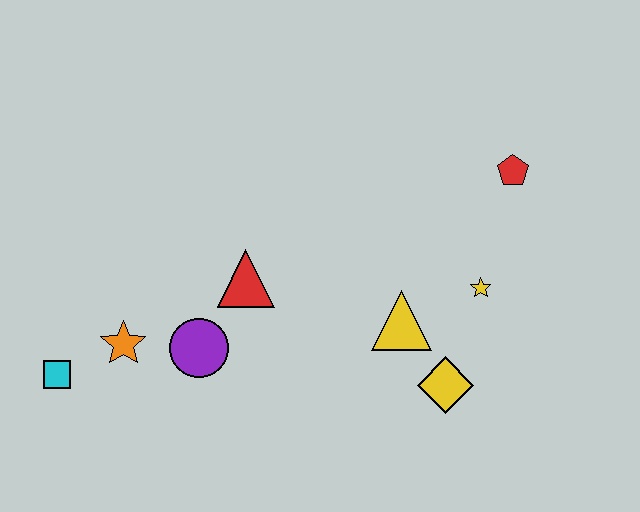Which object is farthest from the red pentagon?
The cyan square is farthest from the red pentagon.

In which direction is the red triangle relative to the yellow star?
The red triangle is to the left of the yellow star.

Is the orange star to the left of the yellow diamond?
Yes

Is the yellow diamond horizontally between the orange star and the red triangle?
No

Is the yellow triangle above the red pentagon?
No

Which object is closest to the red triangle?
The purple circle is closest to the red triangle.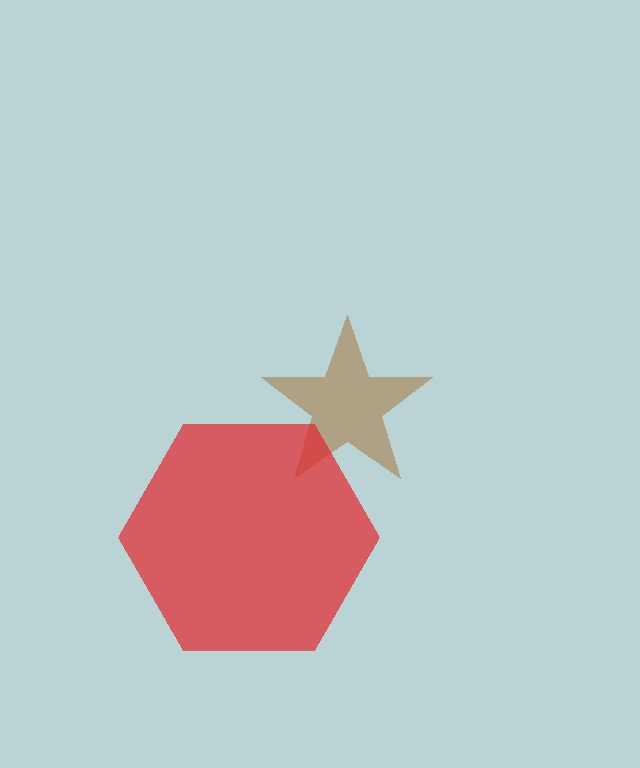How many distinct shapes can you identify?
There are 2 distinct shapes: a brown star, a red hexagon.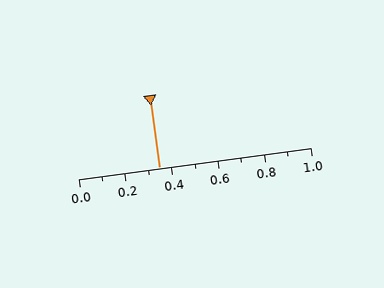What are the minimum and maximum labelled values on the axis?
The axis runs from 0.0 to 1.0.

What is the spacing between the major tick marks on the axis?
The major ticks are spaced 0.2 apart.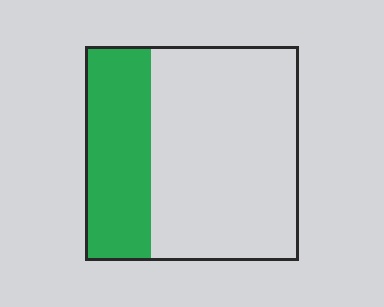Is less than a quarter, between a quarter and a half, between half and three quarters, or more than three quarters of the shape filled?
Between a quarter and a half.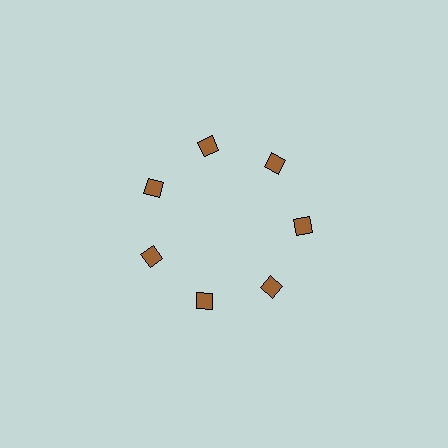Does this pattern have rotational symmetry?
Yes, this pattern has 7-fold rotational symmetry. It looks the same after rotating 51 degrees around the center.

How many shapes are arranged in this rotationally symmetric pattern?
There are 7 shapes, arranged in 7 groups of 1.